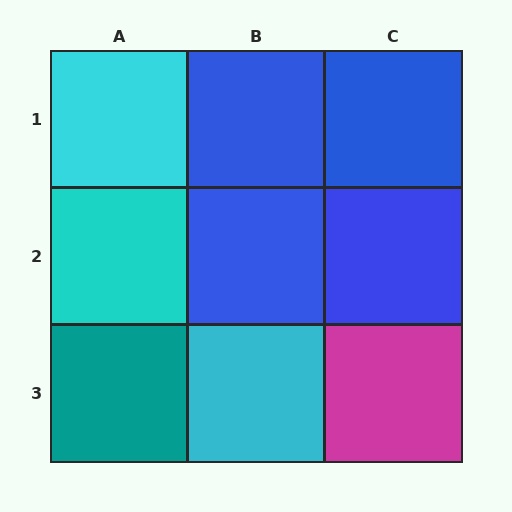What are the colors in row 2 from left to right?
Cyan, blue, blue.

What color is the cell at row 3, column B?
Cyan.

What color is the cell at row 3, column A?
Teal.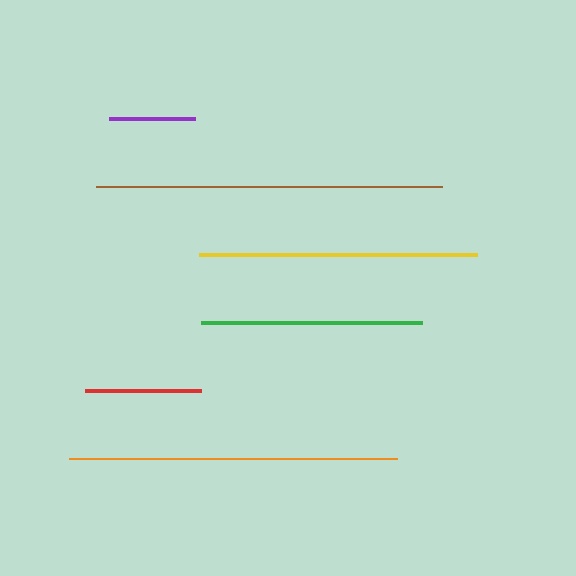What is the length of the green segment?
The green segment is approximately 220 pixels long.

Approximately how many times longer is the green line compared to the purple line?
The green line is approximately 2.6 times the length of the purple line.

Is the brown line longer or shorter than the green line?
The brown line is longer than the green line.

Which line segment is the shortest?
The purple line is the shortest at approximately 86 pixels.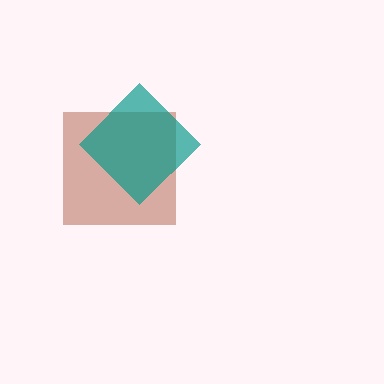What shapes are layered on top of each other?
The layered shapes are: a brown square, a teal diamond.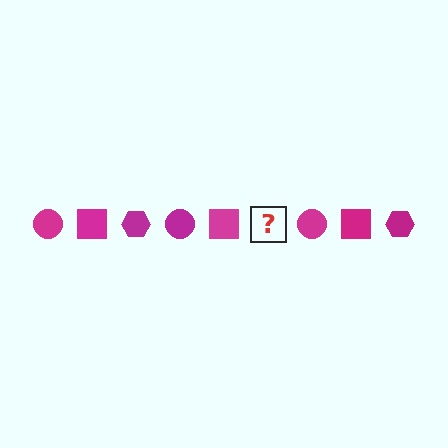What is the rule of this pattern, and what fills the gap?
The rule is that the pattern cycles through circle, square, hexagon shapes in magenta. The gap should be filled with a magenta hexagon.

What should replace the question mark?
The question mark should be replaced with a magenta hexagon.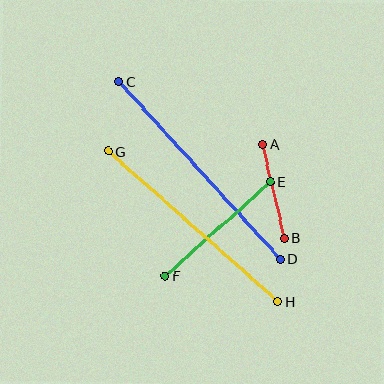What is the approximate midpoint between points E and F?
The midpoint is at approximately (218, 229) pixels.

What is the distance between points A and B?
The distance is approximately 96 pixels.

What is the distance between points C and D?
The distance is approximately 240 pixels.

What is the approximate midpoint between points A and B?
The midpoint is at approximately (273, 191) pixels.